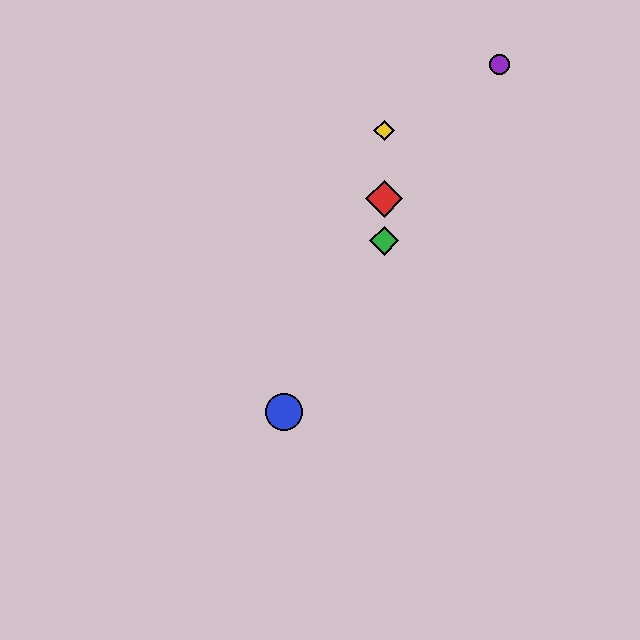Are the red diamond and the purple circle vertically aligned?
No, the red diamond is at x≈384 and the purple circle is at x≈500.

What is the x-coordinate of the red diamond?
The red diamond is at x≈384.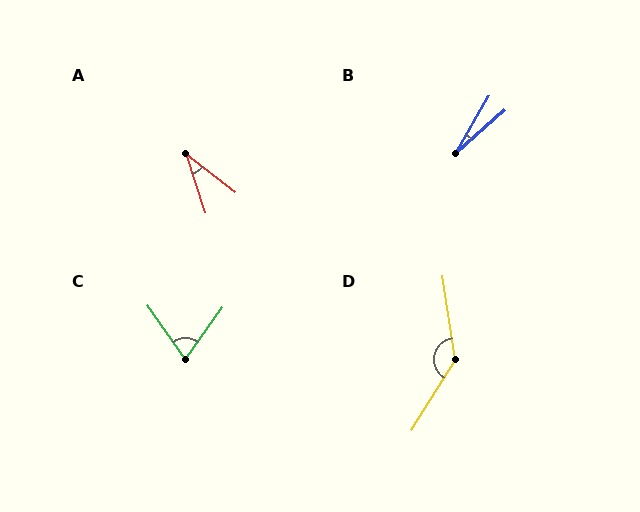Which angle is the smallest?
B, at approximately 18 degrees.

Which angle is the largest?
D, at approximately 139 degrees.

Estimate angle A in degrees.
Approximately 34 degrees.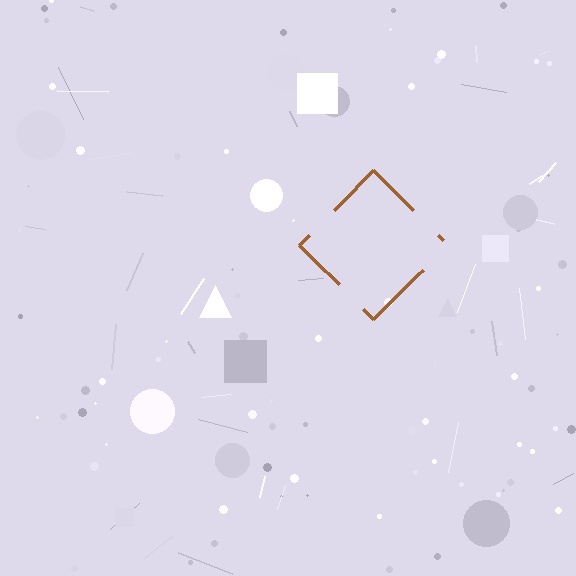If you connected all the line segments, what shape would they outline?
They would outline a diamond.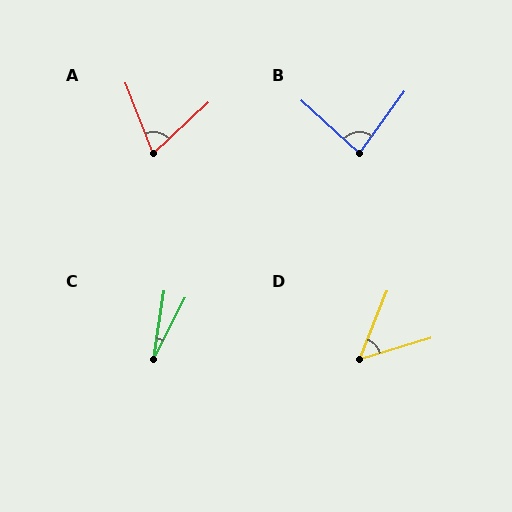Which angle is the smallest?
C, at approximately 19 degrees.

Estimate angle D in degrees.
Approximately 52 degrees.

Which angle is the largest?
B, at approximately 84 degrees.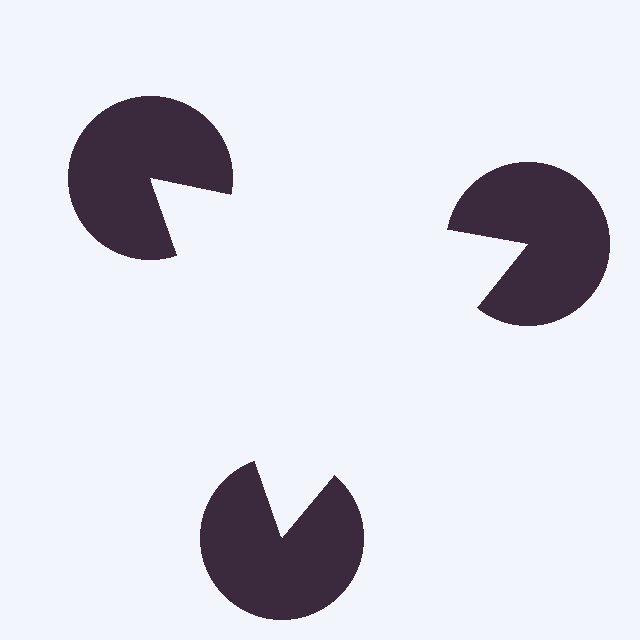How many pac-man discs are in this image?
There are 3 — one at each vertex of the illusory triangle.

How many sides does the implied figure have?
3 sides.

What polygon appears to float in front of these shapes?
An illusory triangle — its edges are inferred from the aligned wedge cuts in the pac-man discs, not physically drawn.